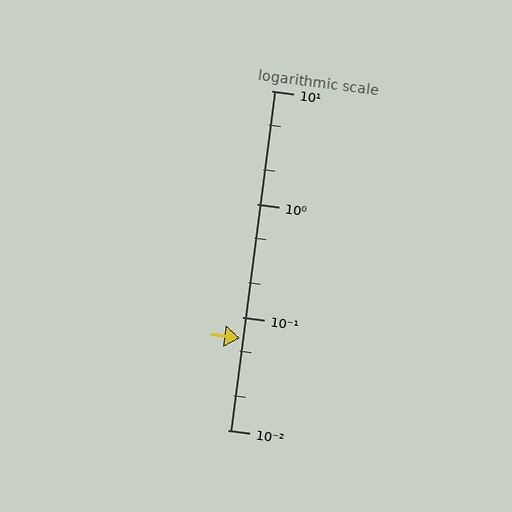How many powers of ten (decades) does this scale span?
The scale spans 3 decades, from 0.01 to 10.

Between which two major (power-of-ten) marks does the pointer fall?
The pointer is between 0.01 and 0.1.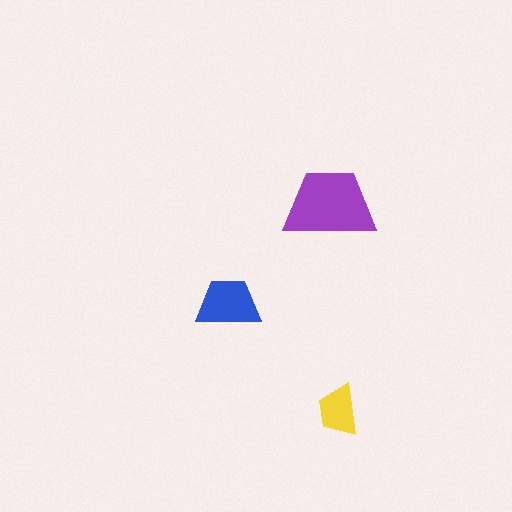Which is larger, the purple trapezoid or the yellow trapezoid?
The purple one.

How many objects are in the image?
There are 3 objects in the image.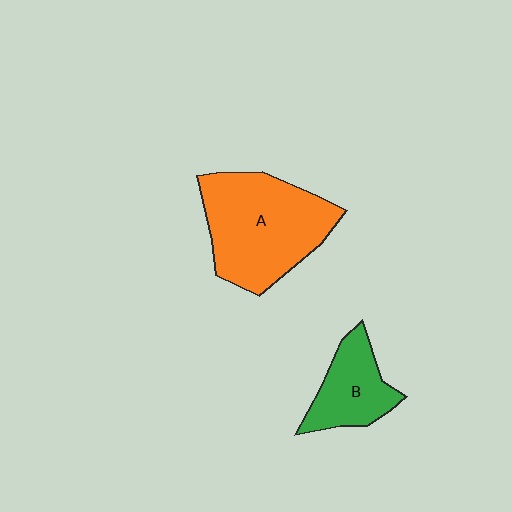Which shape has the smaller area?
Shape B (green).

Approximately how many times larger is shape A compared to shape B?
Approximately 2.0 times.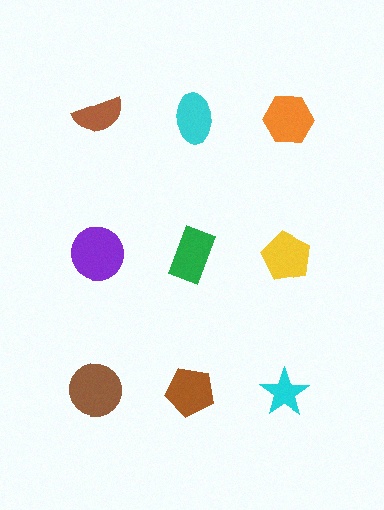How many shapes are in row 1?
3 shapes.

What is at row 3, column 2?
A brown pentagon.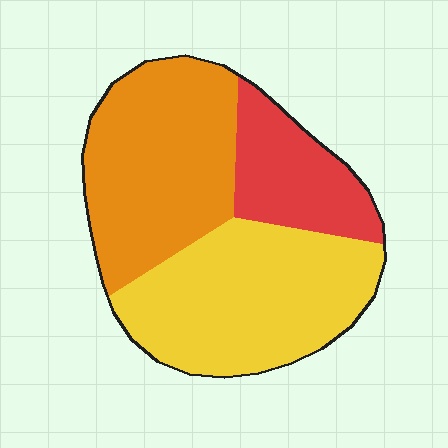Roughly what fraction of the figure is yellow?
Yellow covers 42% of the figure.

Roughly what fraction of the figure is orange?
Orange takes up about three eighths (3/8) of the figure.